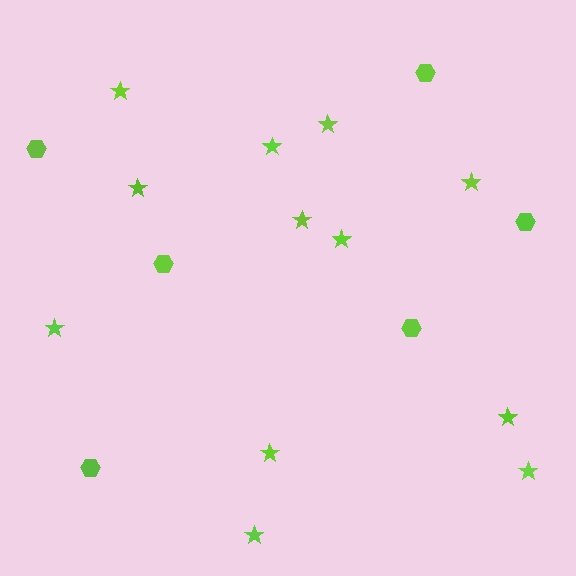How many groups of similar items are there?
There are 2 groups: one group of hexagons (6) and one group of stars (12).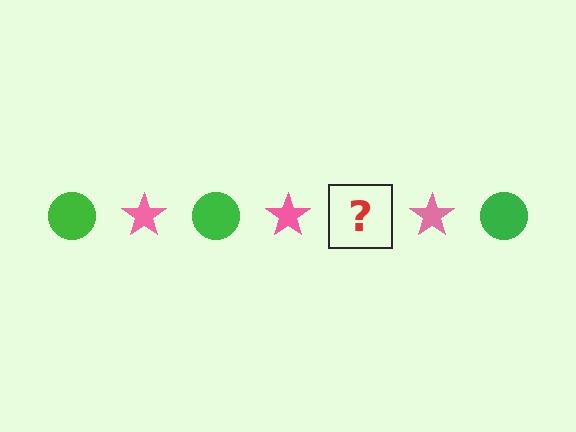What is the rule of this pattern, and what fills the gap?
The rule is that the pattern alternates between green circle and pink star. The gap should be filled with a green circle.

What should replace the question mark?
The question mark should be replaced with a green circle.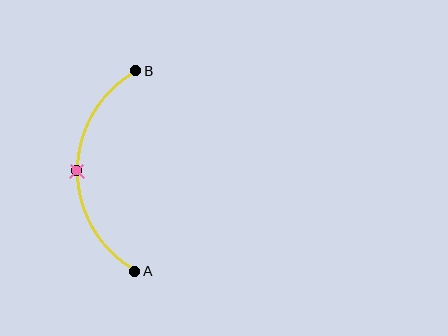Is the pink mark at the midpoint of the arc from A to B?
Yes. The pink mark lies on the arc at equal arc-length from both A and B — it is the arc midpoint.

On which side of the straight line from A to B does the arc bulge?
The arc bulges to the left of the straight line connecting A and B.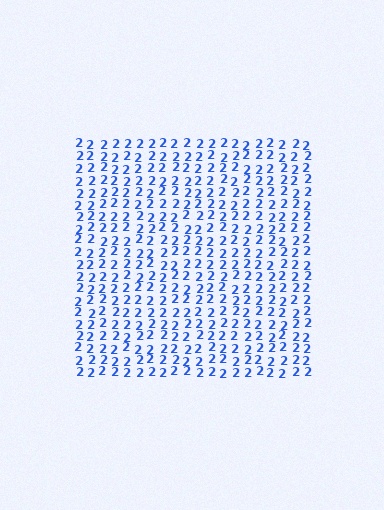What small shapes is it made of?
It is made of small digit 2's.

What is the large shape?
The large shape is a square.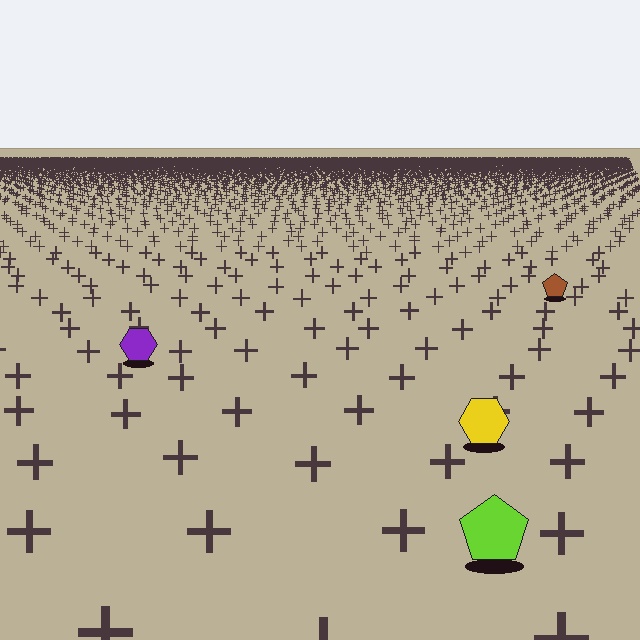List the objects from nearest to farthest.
From nearest to farthest: the lime pentagon, the yellow hexagon, the purple hexagon, the brown pentagon.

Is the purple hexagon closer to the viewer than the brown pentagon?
Yes. The purple hexagon is closer — you can tell from the texture gradient: the ground texture is coarser near it.